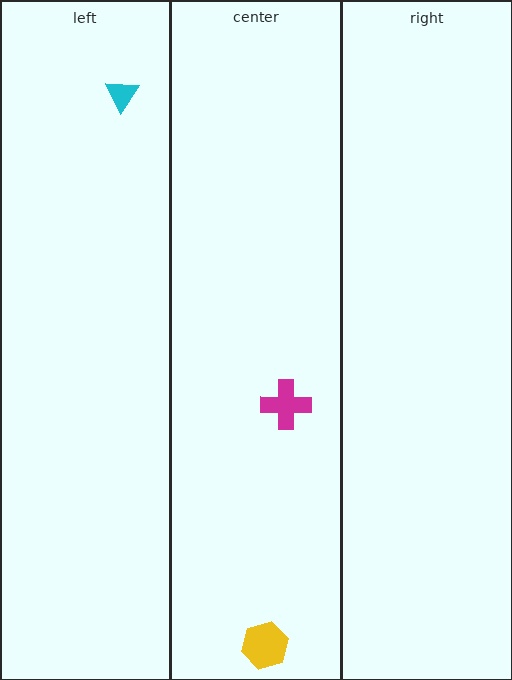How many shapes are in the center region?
2.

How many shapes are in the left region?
1.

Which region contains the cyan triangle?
The left region.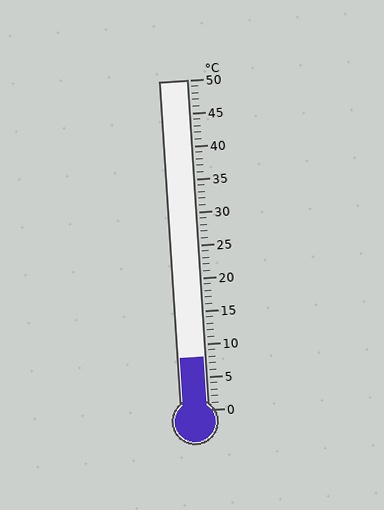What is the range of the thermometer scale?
The thermometer scale ranges from 0°C to 50°C.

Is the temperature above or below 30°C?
The temperature is below 30°C.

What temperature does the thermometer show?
The thermometer shows approximately 8°C.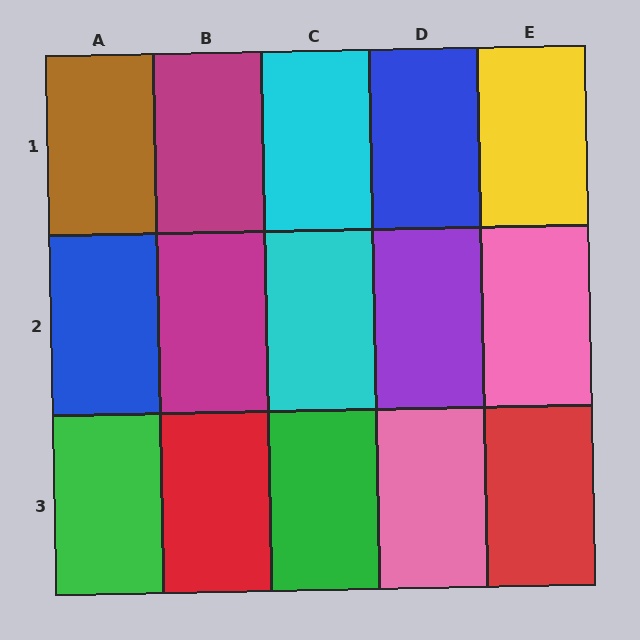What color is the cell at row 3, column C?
Green.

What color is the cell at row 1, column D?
Blue.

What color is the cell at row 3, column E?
Red.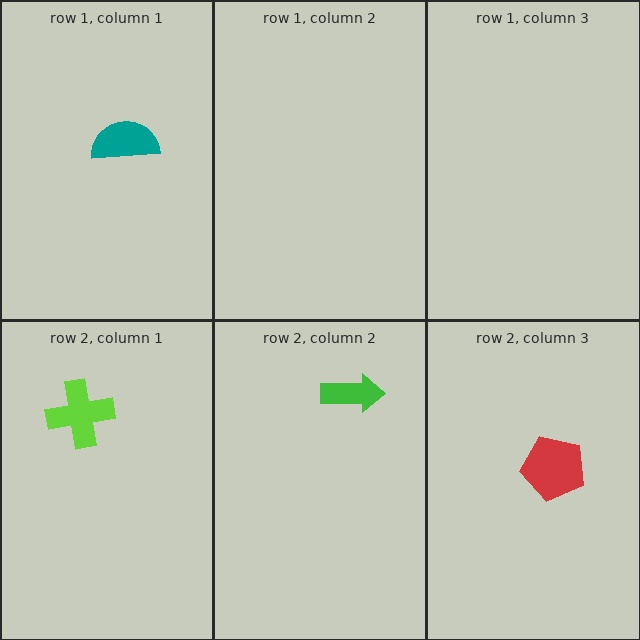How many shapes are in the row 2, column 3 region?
1.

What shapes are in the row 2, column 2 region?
The green arrow.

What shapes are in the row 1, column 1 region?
The teal semicircle.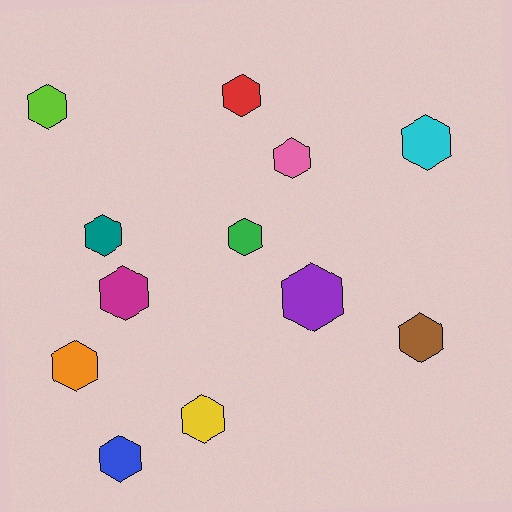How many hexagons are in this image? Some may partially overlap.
There are 12 hexagons.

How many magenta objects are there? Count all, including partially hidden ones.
There is 1 magenta object.